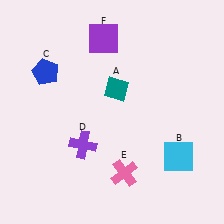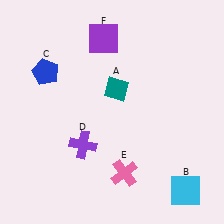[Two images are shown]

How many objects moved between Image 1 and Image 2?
1 object moved between the two images.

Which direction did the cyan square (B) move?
The cyan square (B) moved down.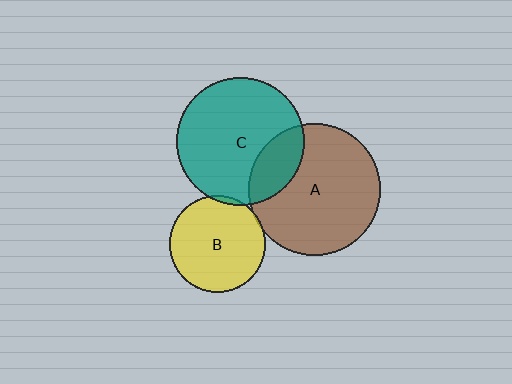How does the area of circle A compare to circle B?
Approximately 1.9 times.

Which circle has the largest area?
Circle A (brown).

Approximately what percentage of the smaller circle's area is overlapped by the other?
Approximately 20%.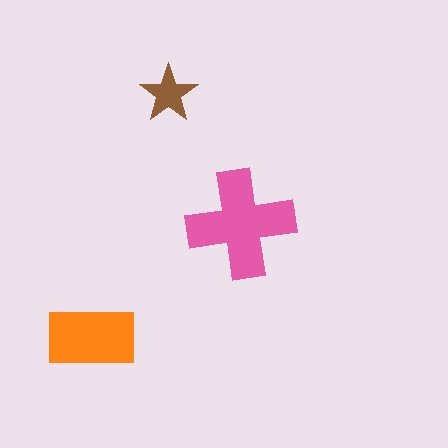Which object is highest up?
The brown star is topmost.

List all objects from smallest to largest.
The brown star, the orange rectangle, the pink cross.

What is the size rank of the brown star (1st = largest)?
3rd.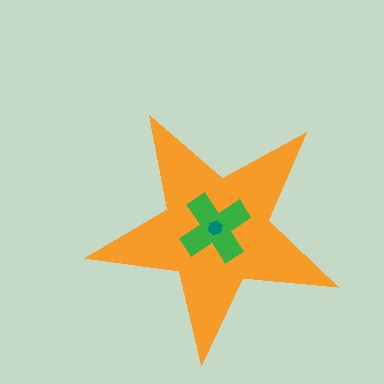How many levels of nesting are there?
3.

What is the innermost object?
The teal hexagon.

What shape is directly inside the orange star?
The green cross.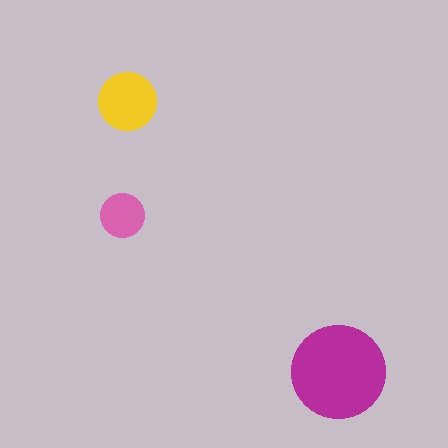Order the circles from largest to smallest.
the magenta one, the yellow one, the pink one.